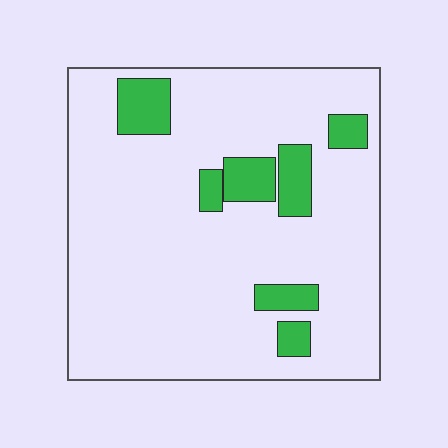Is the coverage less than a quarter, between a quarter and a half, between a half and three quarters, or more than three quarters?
Less than a quarter.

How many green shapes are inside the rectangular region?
7.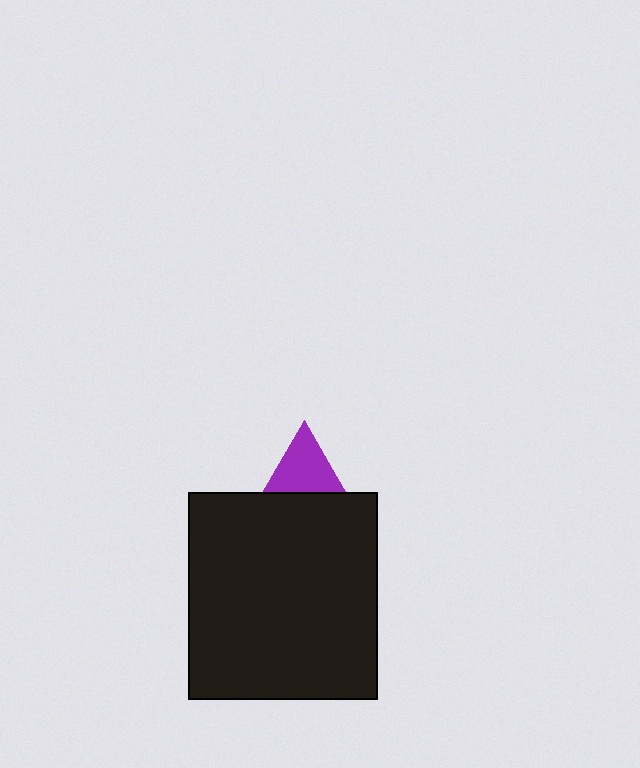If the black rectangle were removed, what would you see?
You would see the complete purple triangle.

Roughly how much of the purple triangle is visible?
A small part of it is visible (roughly 41%).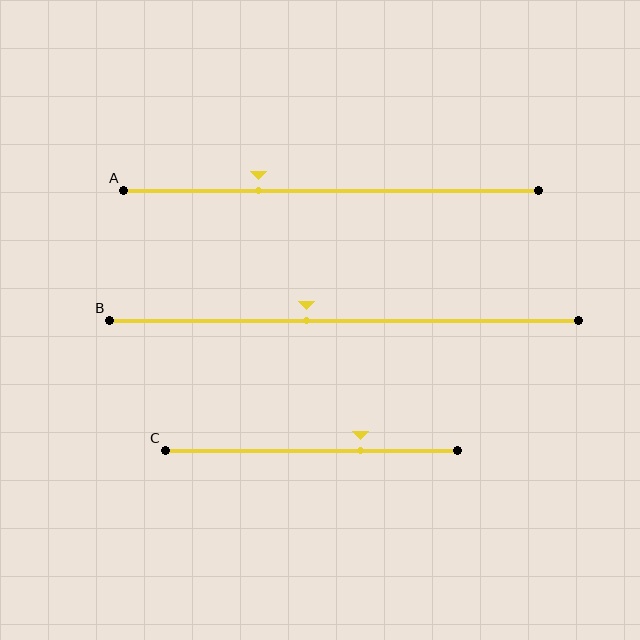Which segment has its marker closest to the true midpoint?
Segment B has its marker closest to the true midpoint.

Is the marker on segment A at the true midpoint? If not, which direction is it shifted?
No, the marker on segment A is shifted to the left by about 18% of the segment length.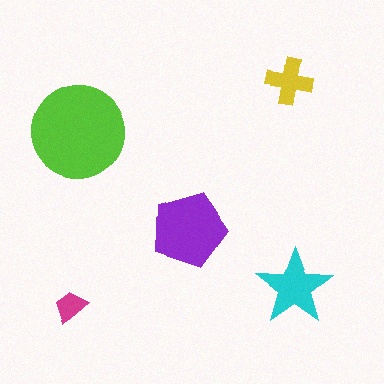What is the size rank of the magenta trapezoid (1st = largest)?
5th.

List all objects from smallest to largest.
The magenta trapezoid, the yellow cross, the cyan star, the purple pentagon, the lime circle.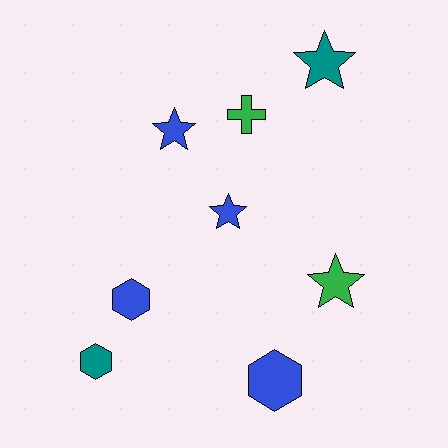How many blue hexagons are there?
There are 2 blue hexagons.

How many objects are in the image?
There are 8 objects.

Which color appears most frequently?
Blue, with 4 objects.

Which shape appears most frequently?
Star, with 4 objects.